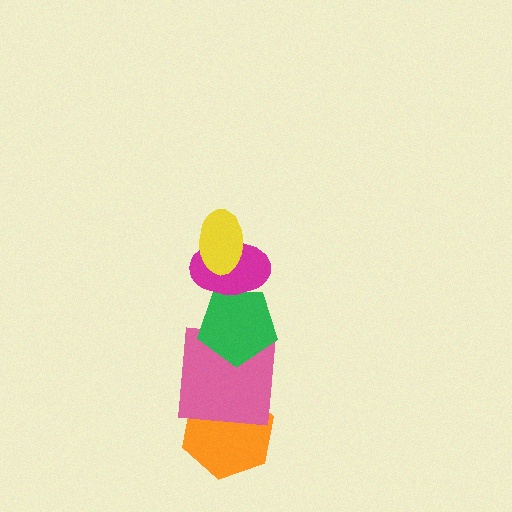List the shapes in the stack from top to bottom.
From top to bottom: the yellow ellipse, the magenta ellipse, the green pentagon, the pink square, the orange hexagon.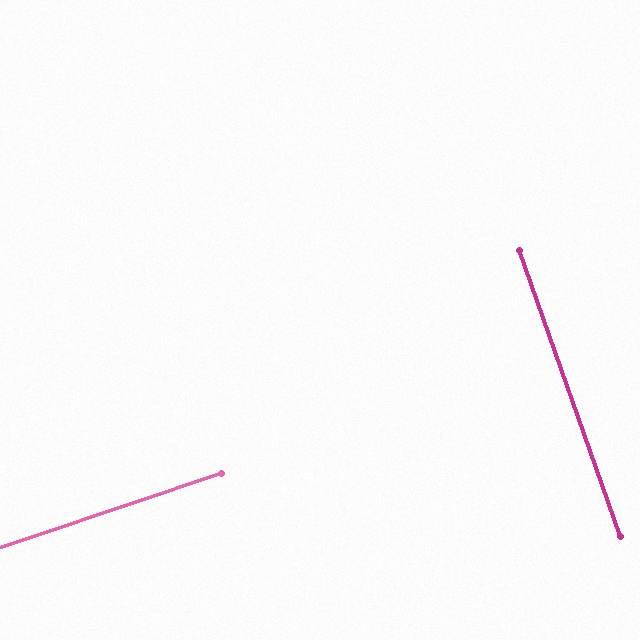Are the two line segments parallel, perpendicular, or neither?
Perpendicular — they meet at approximately 89°.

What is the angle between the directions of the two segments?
Approximately 89 degrees.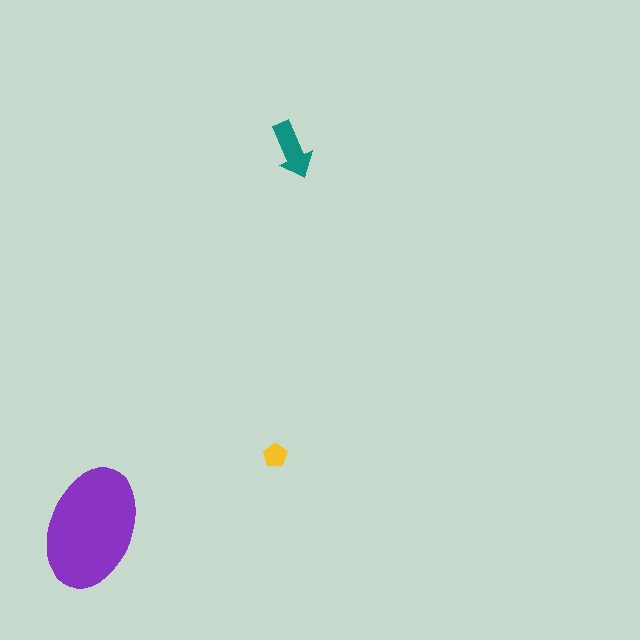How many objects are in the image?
There are 3 objects in the image.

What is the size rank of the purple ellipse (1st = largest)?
1st.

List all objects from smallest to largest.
The yellow pentagon, the teal arrow, the purple ellipse.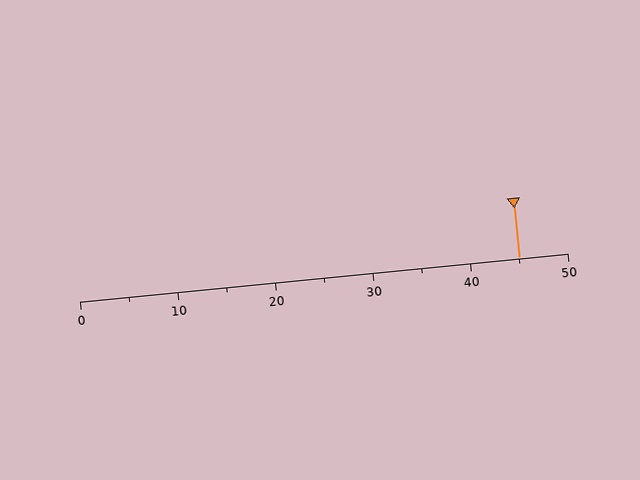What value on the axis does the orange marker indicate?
The marker indicates approximately 45.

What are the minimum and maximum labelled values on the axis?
The axis runs from 0 to 50.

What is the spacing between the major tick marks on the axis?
The major ticks are spaced 10 apart.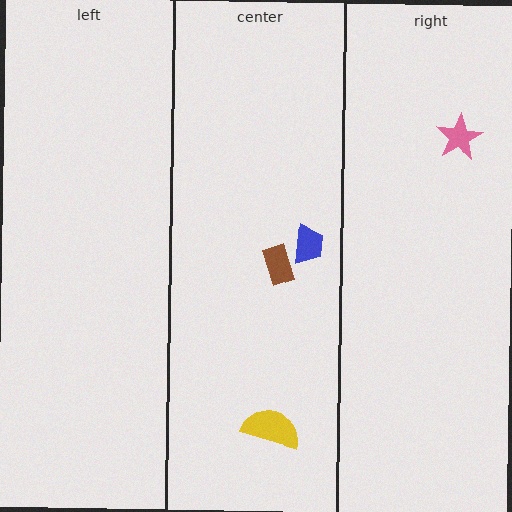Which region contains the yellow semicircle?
The center region.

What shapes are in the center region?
The yellow semicircle, the blue trapezoid, the brown rectangle.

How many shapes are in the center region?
3.